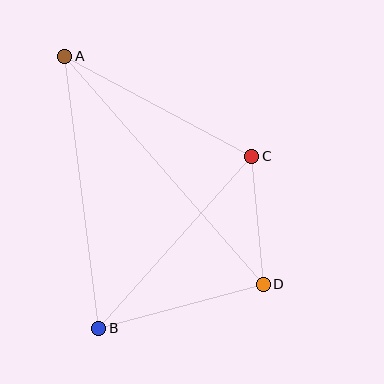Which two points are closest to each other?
Points C and D are closest to each other.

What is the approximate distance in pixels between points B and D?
The distance between B and D is approximately 170 pixels.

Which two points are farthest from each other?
Points A and D are farthest from each other.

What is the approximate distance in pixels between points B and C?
The distance between B and C is approximately 230 pixels.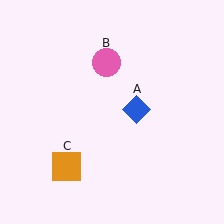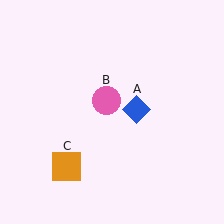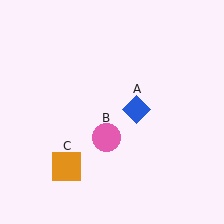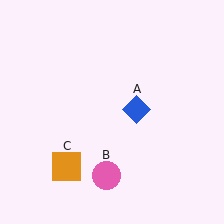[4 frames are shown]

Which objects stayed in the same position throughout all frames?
Blue diamond (object A) and orange square (object C) remained stationary.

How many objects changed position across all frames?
1 object changed position: pink circle (object B).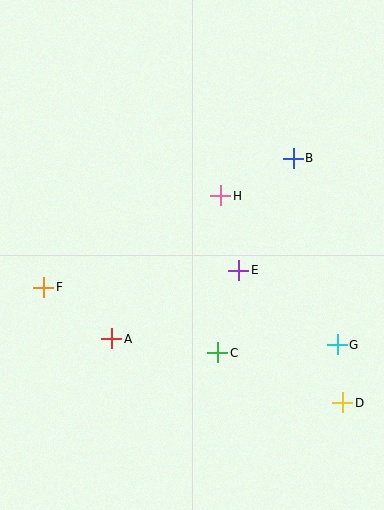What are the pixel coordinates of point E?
Point E is at (239, 270).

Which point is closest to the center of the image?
Point E at (239, 270) is closest to the center.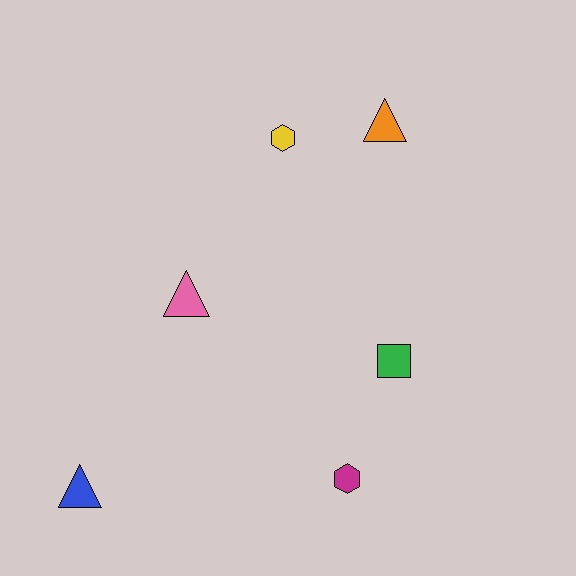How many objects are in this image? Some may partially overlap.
There are 6 objects.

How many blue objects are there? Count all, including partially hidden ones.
There is 1 blue object.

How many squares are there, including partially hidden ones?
There is 1 square.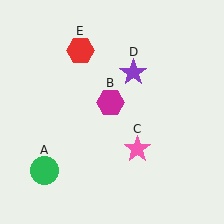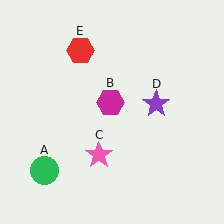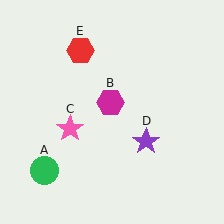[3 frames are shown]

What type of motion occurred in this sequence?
The pink star (object C), purple star (object D) rotated clockwise around the center of the scene.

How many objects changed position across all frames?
2 objects changed position: pink star (object C), purple star (object D).